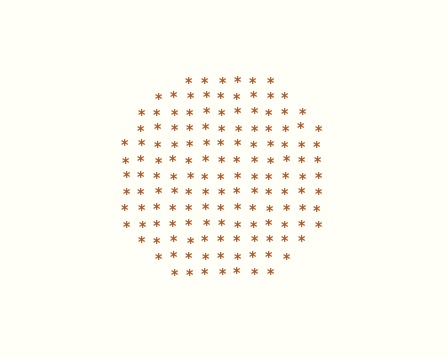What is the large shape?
The large shape is a circle.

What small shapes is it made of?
It is made of small asterisks.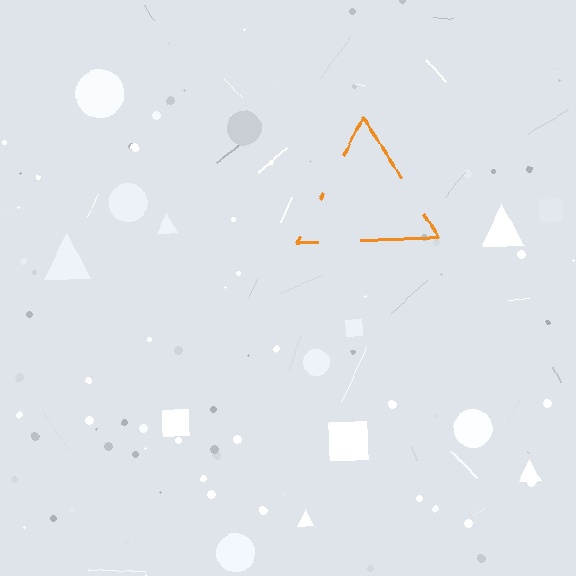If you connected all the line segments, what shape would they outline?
They would outline a triangle.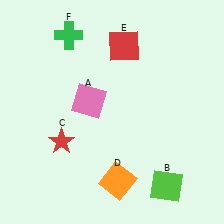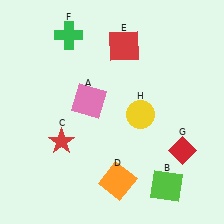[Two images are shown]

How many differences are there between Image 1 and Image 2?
There are 2 differences between the two images.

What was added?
A red diamond (G), a yellow circle (H) were added in Image 2.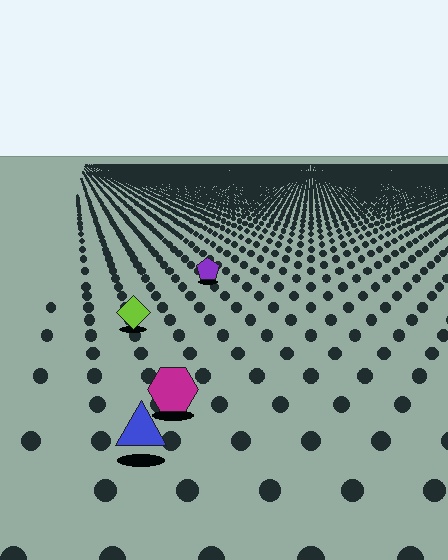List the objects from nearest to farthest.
From nearest to farthest: the blue triangle, the magenta hexagon, the lime diamond, the purple pentagon.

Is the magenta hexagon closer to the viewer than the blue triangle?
No. The blue triangle is closer — you can tell from the texture gradient: the ground texture is coarser near it.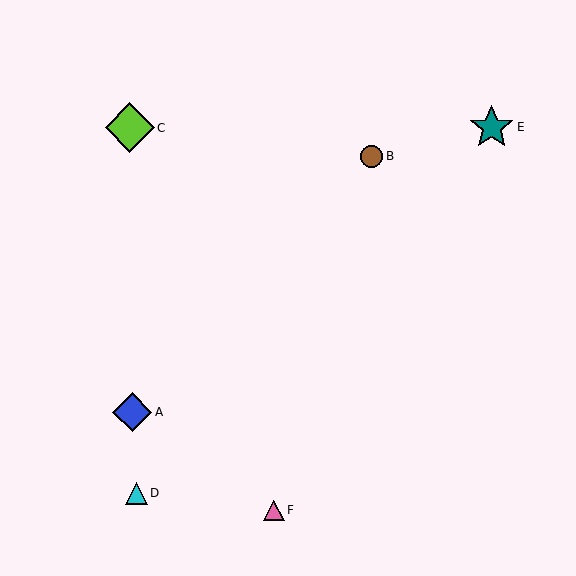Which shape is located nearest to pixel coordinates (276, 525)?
The pink triangle (labeled F) at (274, 510) is nearest to that location.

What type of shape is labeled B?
Shape B is a brown circle.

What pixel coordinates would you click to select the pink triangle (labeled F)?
Click at (274, 510) to select the pink triangle F.